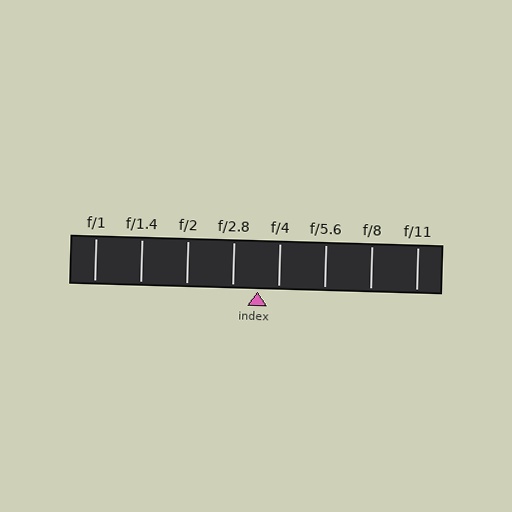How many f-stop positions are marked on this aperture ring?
There are 8 f-stop positions marked.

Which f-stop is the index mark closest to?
The index mark is closest to f/4.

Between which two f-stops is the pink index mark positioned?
The index mark is between f/2.8 and f/4.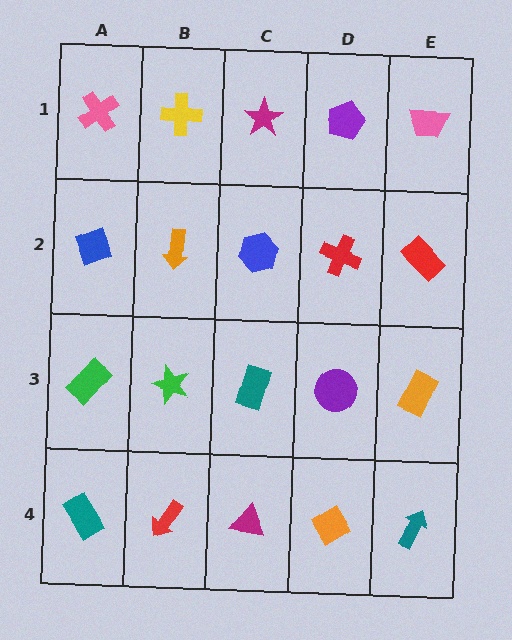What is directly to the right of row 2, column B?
A blue hexagon.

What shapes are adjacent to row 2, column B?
A yellow cross (row 1, column B), a green star (row 3, column B), a blue diamond (row 2, column A), a blue hexagon (row 2, column C).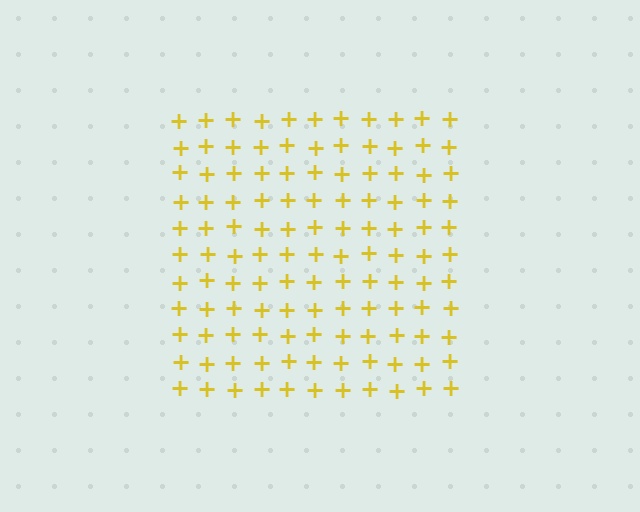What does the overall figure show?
The overall figure shows a square.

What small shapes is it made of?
It is made of small plus signs.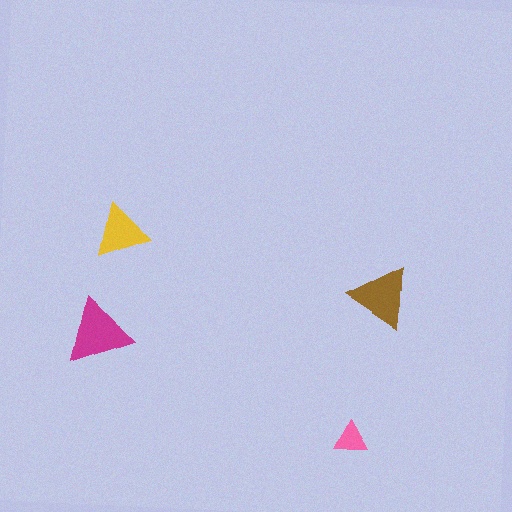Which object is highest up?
The yellow triangle is topmost.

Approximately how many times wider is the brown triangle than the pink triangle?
About 2 times wider.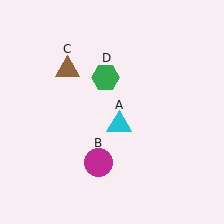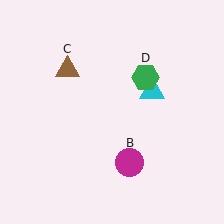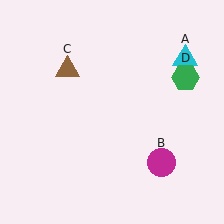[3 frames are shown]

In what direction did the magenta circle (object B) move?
The magenta circle (object B) moved right.